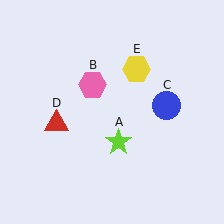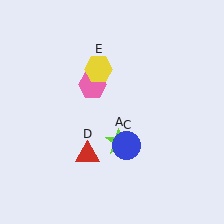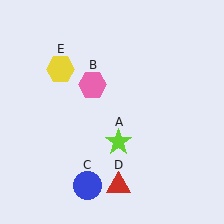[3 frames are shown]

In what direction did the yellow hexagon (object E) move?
The yellow hexagon (object E) moved left.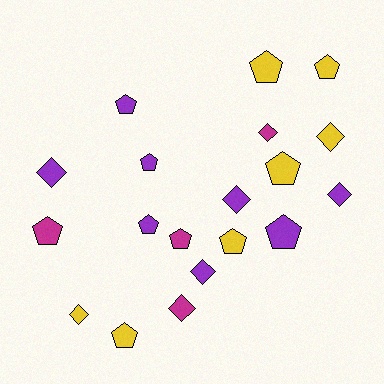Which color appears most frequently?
Purple, with 8 objects.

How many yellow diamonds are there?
There are 2 yellow diamonds.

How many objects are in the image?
There are 19 objects.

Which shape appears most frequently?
Pentagon, with 11 objects.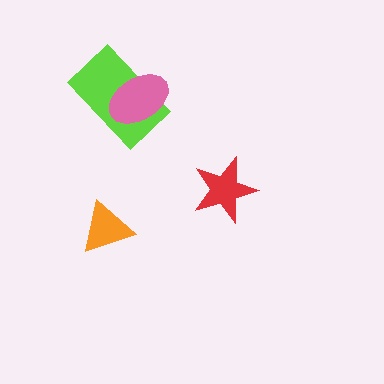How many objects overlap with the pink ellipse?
1 object overlaps with the pink ellipse.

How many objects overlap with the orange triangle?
0 objects overlap with the orange triangle.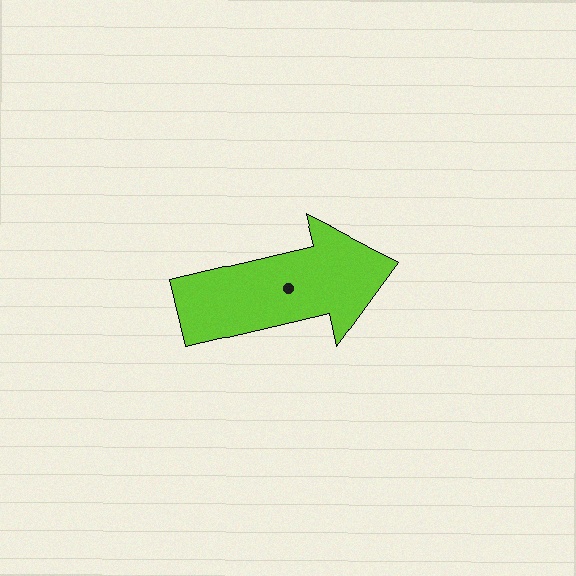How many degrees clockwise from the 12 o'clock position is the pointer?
Approximately 77 degrees.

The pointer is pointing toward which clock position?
Roughly 3 o'clock.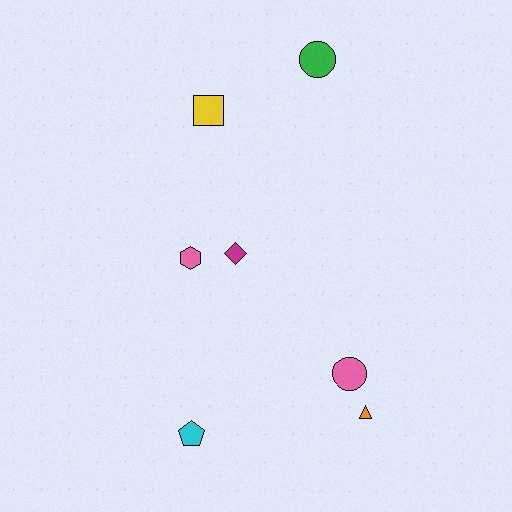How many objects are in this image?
There are 7 objects.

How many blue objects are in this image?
There are no blue objects.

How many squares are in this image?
There is 1 square.